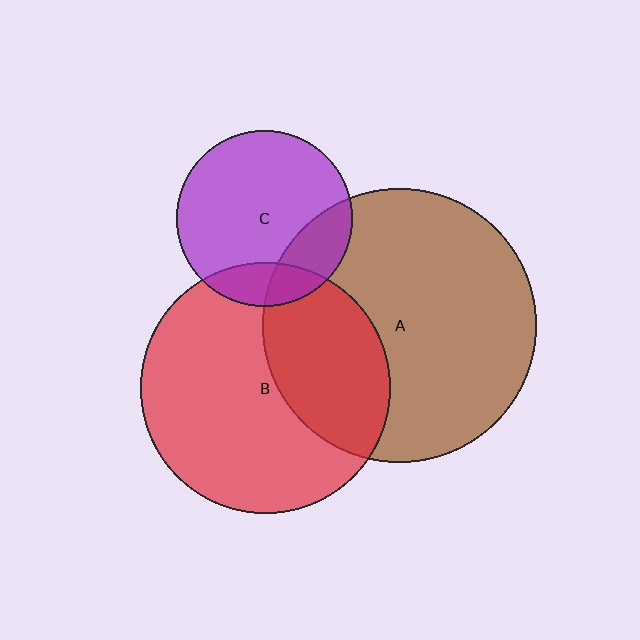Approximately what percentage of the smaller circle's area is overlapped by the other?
Approximately 35%.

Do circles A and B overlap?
Yes.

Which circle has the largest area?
Circle A (brown).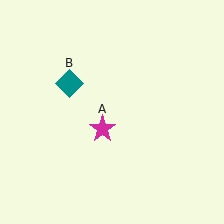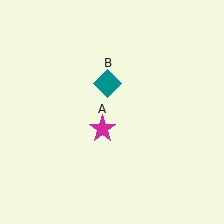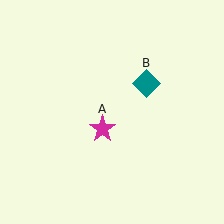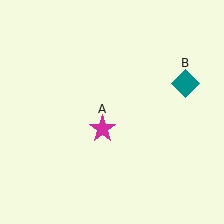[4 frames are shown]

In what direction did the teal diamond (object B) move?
The teal diamond (object B) moved right.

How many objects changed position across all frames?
1 object changed position: teal diamond (object B).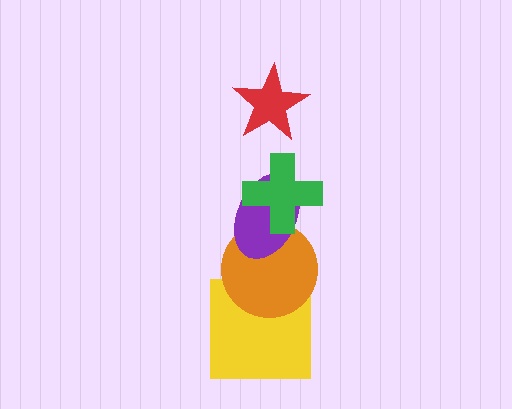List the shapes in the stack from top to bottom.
From top to bottom: the red star, the green cross, the purple ellipse, the orange circle, the yellow square.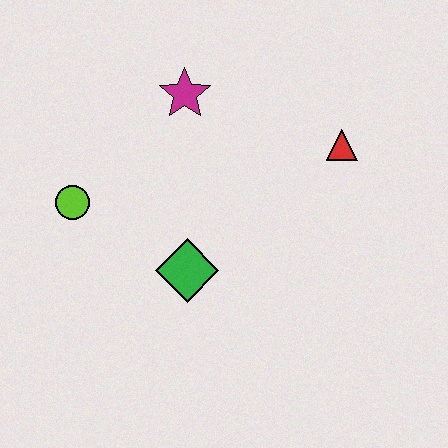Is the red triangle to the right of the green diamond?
Yes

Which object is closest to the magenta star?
The lime circle is closest to the magenta star.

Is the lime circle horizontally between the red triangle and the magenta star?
No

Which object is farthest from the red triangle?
The lime circle is farthest from the red triangle.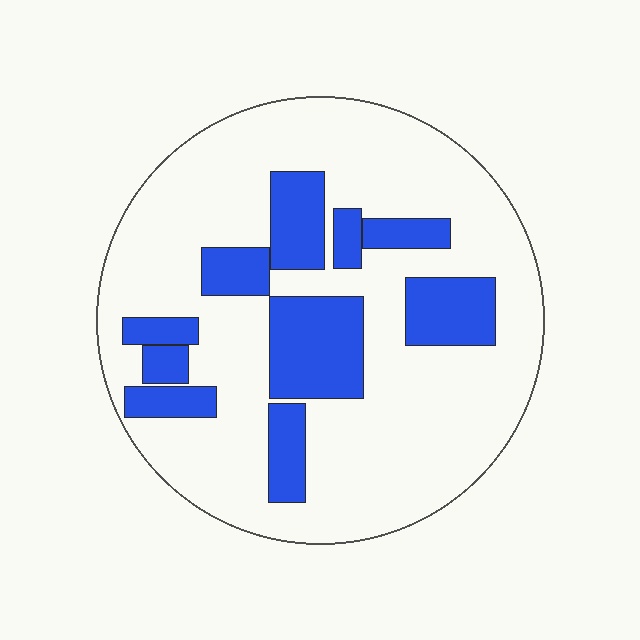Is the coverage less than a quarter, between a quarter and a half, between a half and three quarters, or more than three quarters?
Between a quarter and a half.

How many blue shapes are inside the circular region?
10.